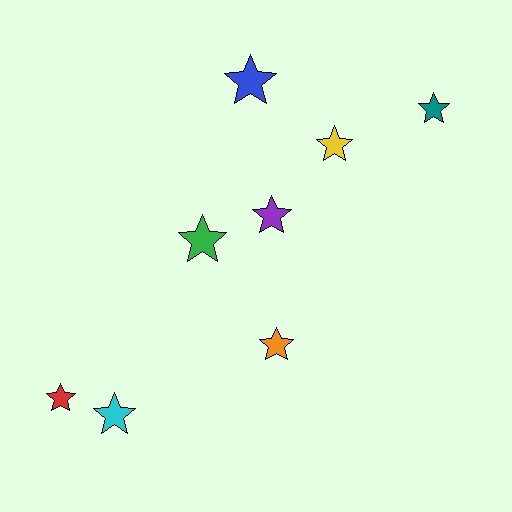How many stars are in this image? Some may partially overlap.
There are 8 stars.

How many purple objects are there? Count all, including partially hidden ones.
There is 1 purple object.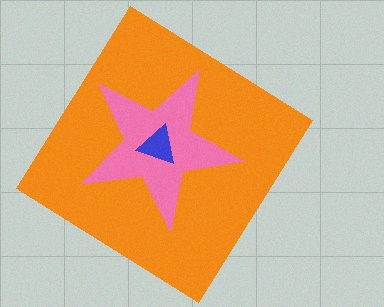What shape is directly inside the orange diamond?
The pink star.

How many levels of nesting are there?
3.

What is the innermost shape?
The blue triangle.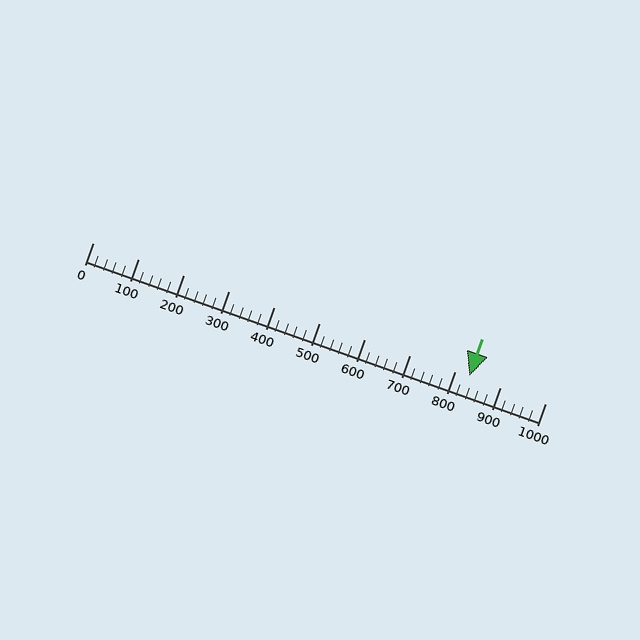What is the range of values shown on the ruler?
The ruler shows values from 0 to 1000.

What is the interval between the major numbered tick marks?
The major tick marks are spaced 100 units apart.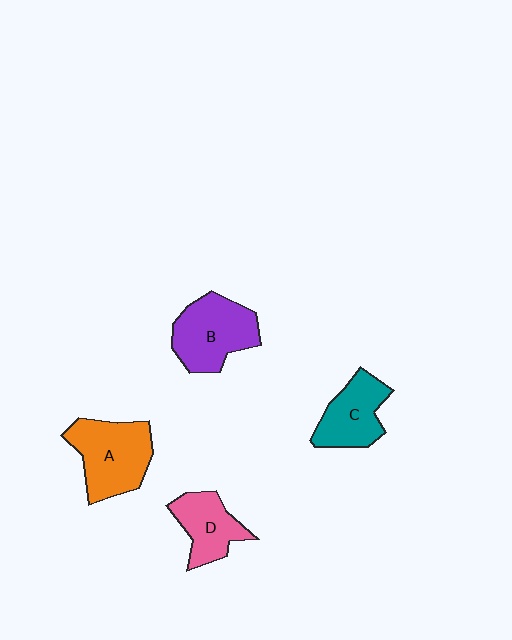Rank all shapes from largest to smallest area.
From largest to smallest: A (orange), B (purple), C (teal), D (pink).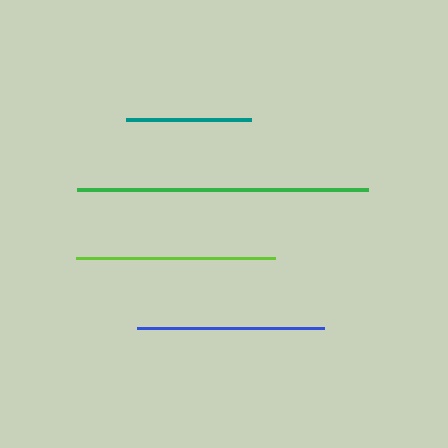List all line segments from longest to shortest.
From longest to shortest: green, lime, blue, teal.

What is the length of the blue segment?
The blue segment is approximately 187 pixels long.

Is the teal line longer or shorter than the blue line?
The blue line is longer than the teal line.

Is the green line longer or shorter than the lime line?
The green line is longer than the lime line.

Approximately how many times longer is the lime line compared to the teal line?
The lime line is approximately 1.6 times the length of the teal line.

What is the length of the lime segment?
The lime segment is approximately 199 pixels long.